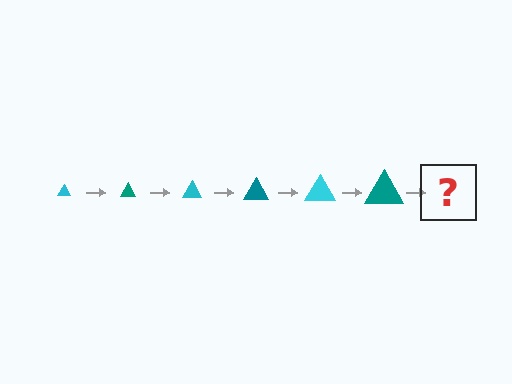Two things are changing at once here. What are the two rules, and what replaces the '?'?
The two rules are that the triangle grows larger each step and the color cycles through cyan and teal. The '?' should be a cyan triangle, larger than the previous one.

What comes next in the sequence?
The next element should be a cyan triangle, larger than the previous one.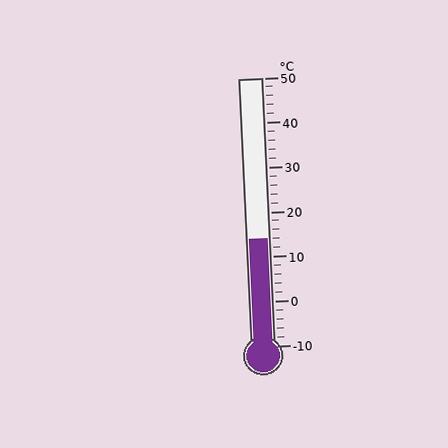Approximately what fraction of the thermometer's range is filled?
The thermometer is filled to approximately 40% of its range.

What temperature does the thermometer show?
The thermometer shows approximately 14°C.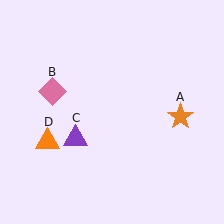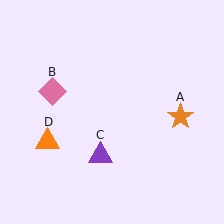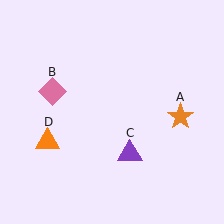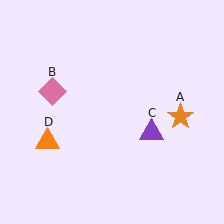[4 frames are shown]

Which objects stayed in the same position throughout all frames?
Orange star (object A) and pink diamond (object B) and orange triangle (object D) remained stationary.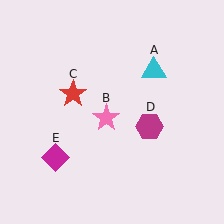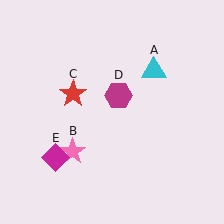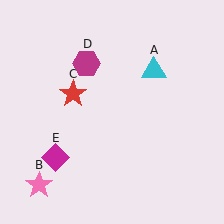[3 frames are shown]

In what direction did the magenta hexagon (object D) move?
The magenta hexagon (object D) moved up and to the left.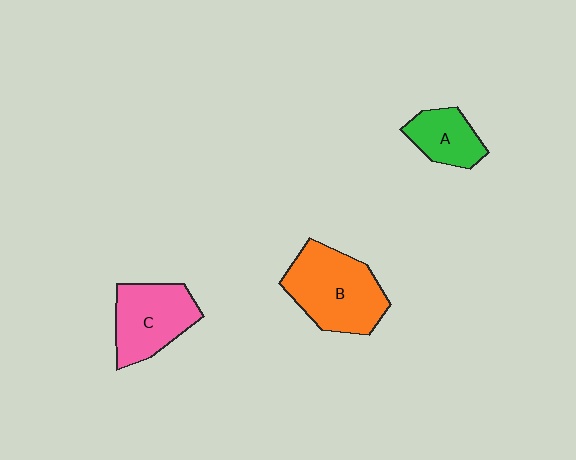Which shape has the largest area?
Shape B (orange).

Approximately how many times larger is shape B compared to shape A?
Approximately 1.9 times.